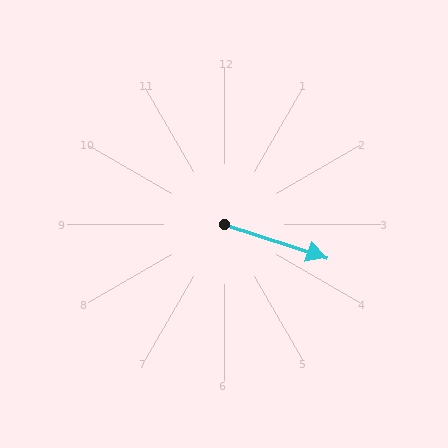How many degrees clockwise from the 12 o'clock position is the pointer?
Approximately 108 degrees.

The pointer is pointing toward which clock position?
Roughly 4 o'clock.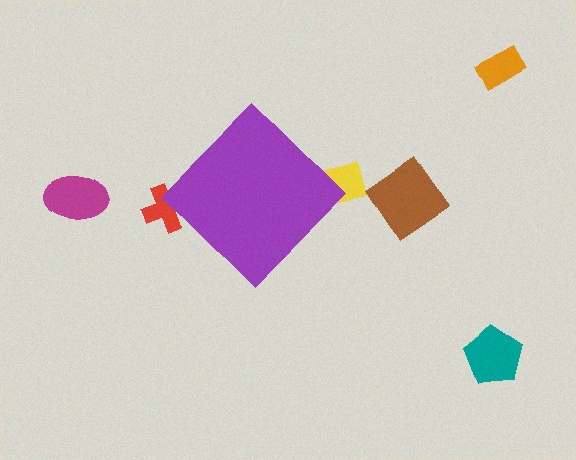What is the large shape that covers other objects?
A purple diamond.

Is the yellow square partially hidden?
Yes, the yellow square is partially hidden behind the purple diamond.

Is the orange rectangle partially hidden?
No, the orange rectangle is fully visible.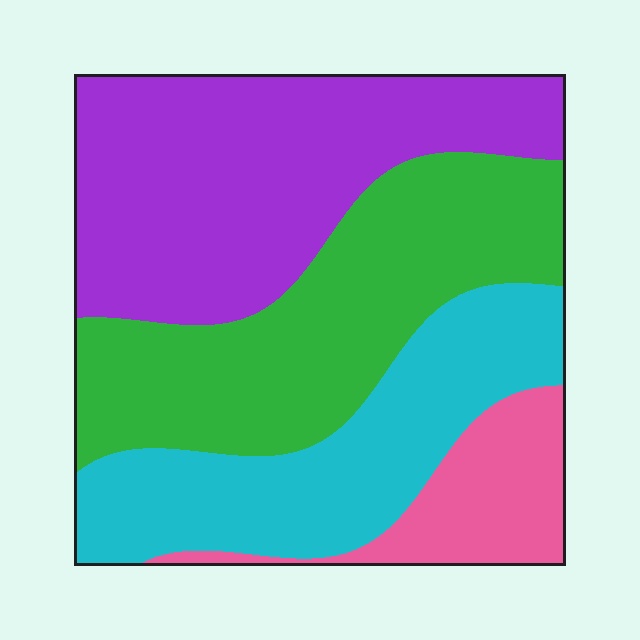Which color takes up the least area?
Pink, at roughly 10%.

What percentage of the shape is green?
Green covers roughly 30% of the shape.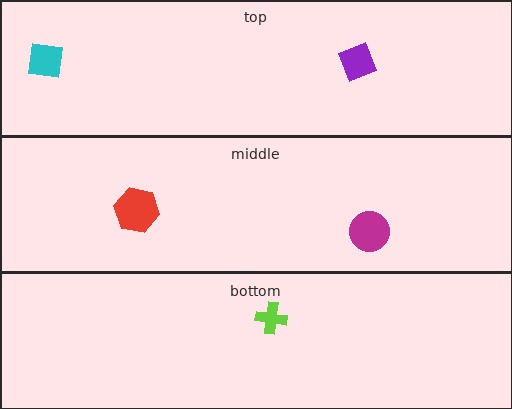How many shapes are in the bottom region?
1.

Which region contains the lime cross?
The bottom region.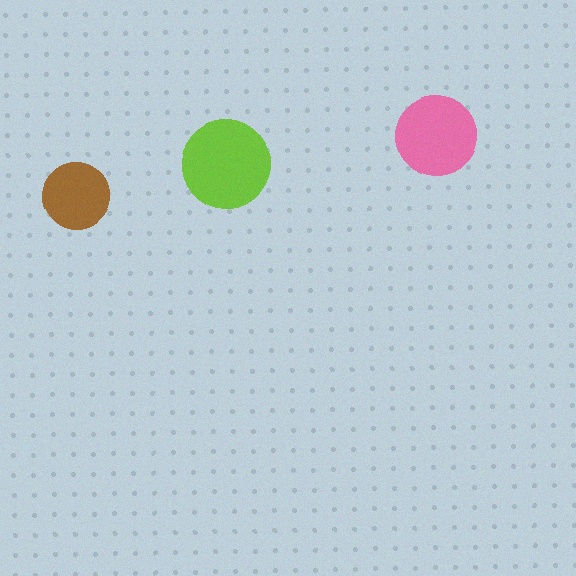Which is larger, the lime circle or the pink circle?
The lime one.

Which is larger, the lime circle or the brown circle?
The lime one.